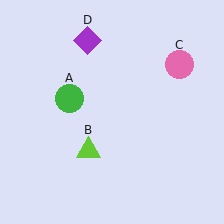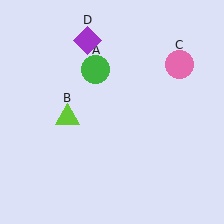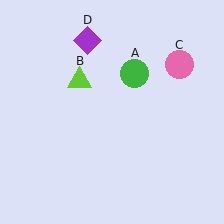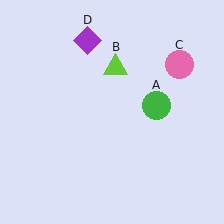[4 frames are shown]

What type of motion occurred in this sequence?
The green circle (object A), lime triangle (object B) rotated clockwise around the center of the scene.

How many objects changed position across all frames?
2 objects changed position: green circle (object A), lime triangle (object B).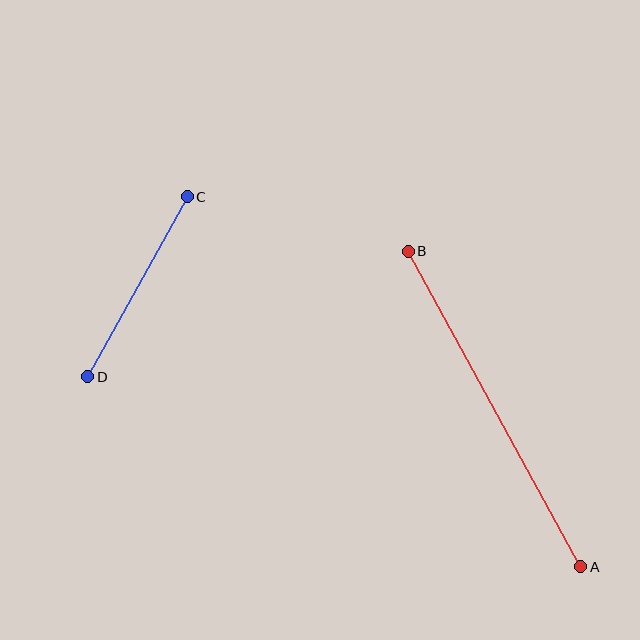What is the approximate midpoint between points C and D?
The midpoint is at approximately (138, 287) pixels.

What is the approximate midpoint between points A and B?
The midpoint is at approximately (494, 409) pixels.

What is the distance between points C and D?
The distance is approximately 205 pixels.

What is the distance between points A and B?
The distance is approximately 360 pixels.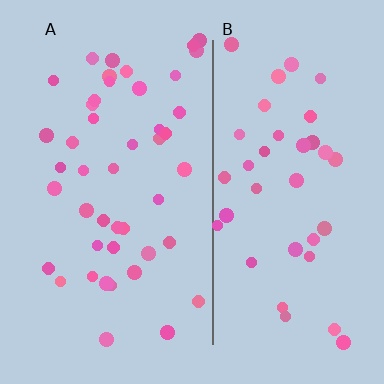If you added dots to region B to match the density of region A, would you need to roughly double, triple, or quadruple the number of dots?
Approximately double.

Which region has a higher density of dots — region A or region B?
A (the left).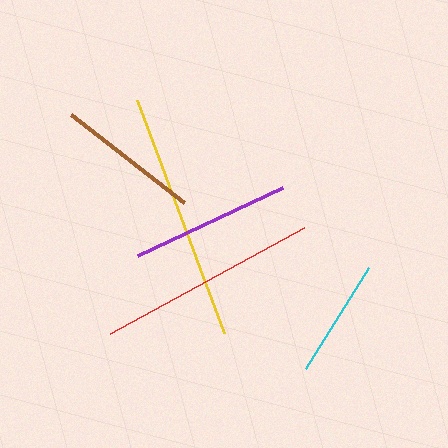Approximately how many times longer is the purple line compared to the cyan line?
The purple line is approximately 1.3 times the length of the cyan line.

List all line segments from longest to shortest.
From longest to shortest: yellow, red, purple, brown, cyan.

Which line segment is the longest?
The yellow line is the longest at approximately 249 pixels.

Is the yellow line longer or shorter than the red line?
The yellow line is longer than the red line.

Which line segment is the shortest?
The cyan line is the shortest at approximately 119 pixels.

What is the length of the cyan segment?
The cyan segment is approximately 119 pixels long.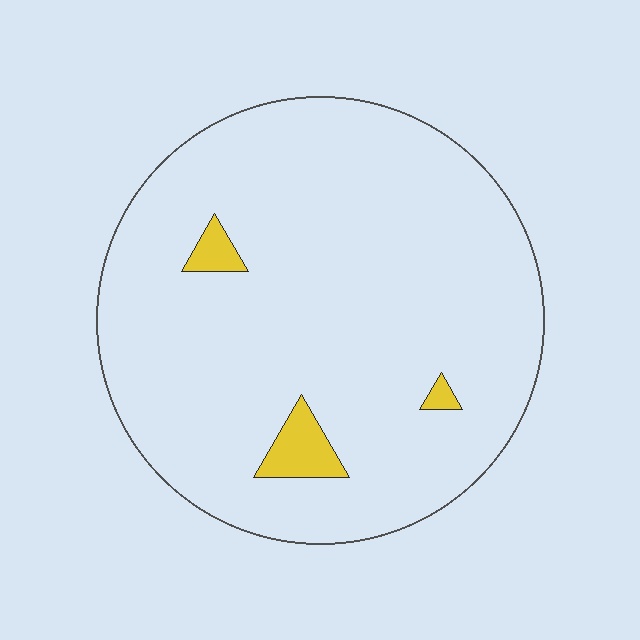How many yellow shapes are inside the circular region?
3.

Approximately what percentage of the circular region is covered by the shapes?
Approximately 5%.